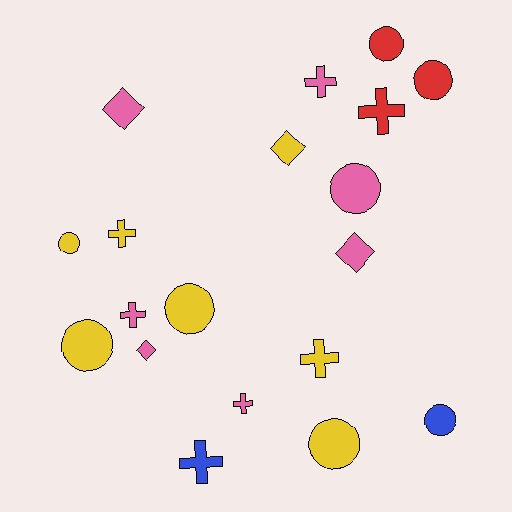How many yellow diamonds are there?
There is 1 yellow diamond.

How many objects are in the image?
There are 19 objects.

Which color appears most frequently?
Pink, with 7 objects.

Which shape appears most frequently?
Circle, with 8 objects.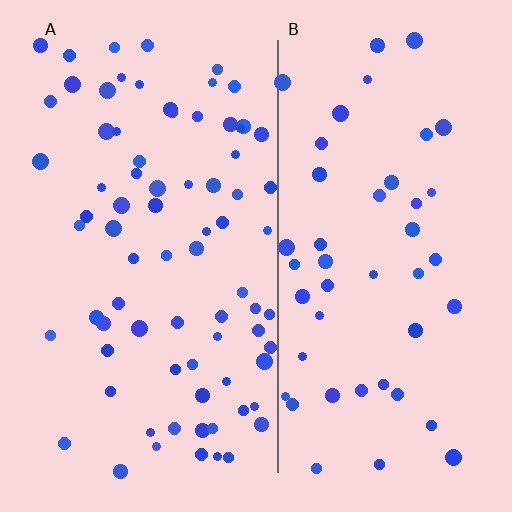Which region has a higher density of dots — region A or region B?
A (the left).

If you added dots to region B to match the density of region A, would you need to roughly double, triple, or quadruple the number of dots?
Approximately double.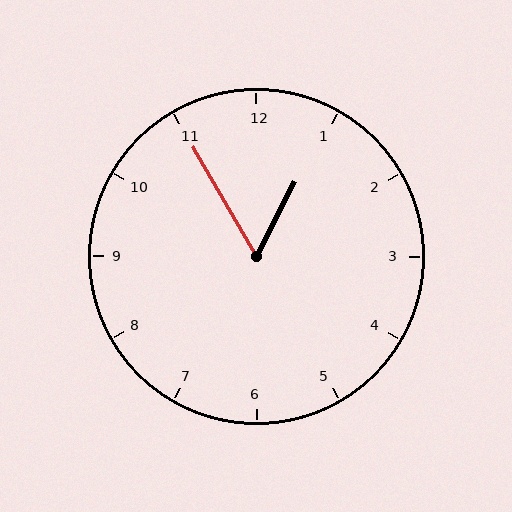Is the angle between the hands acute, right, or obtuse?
It is acute.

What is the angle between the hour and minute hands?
Approximately 58 degrees.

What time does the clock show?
12:55.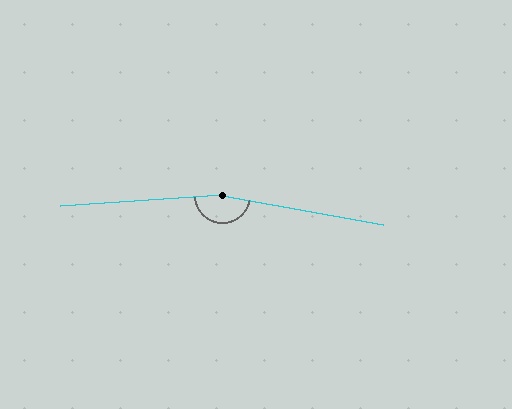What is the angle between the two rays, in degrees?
Approximately 166 degrees.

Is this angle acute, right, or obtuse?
It is obtuse.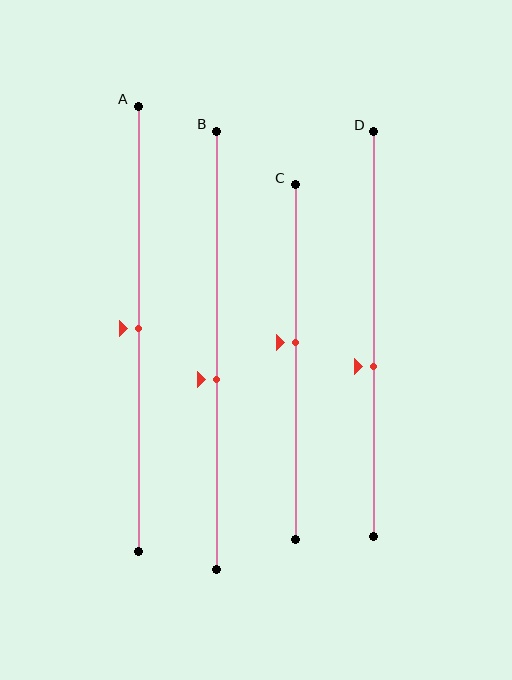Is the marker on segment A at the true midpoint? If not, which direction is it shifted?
Yes, the marker on segment A is at the true midpoint.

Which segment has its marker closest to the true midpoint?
Segment A has its marker closest to the true midpoint.